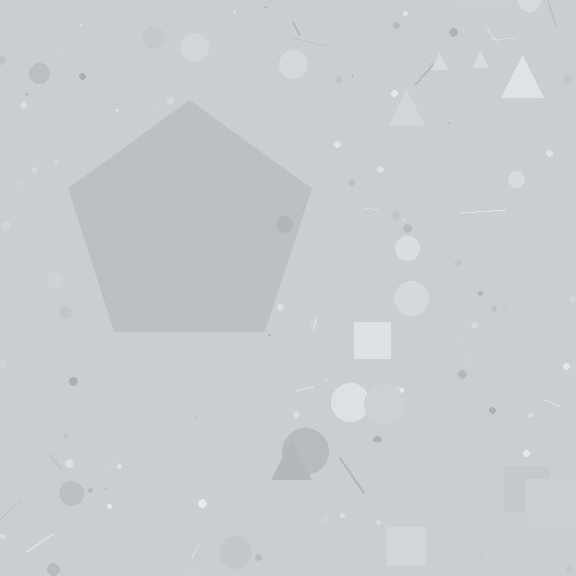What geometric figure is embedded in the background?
A pentagon is embedded in the background.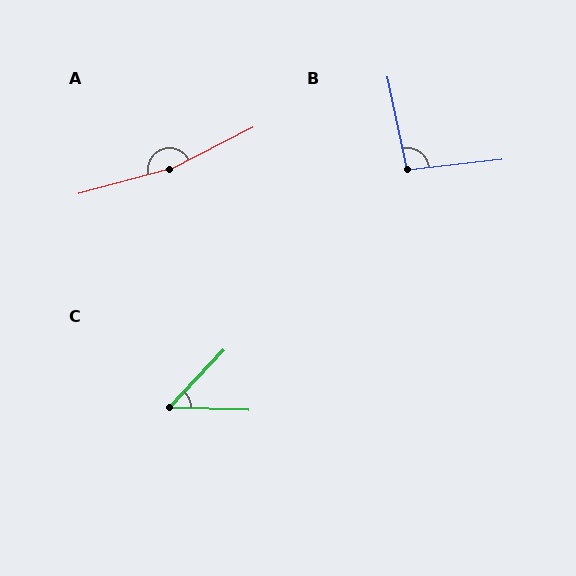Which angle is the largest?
A, at approximately 168 degrees.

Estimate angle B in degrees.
Approximately 96 degrees.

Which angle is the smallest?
C, at approximately 48 degrees.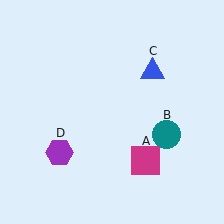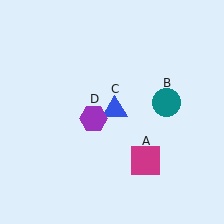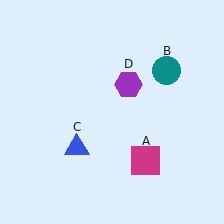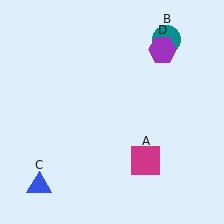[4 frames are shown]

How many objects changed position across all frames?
3 objects changed position: teal circle (object B), blue triangle (object C), purple hexagon (object D).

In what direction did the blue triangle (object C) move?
The blue triangle (object C) moved down and to the left.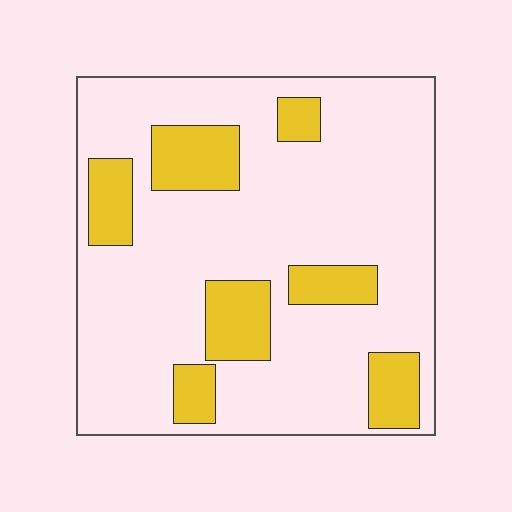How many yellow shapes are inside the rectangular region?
7.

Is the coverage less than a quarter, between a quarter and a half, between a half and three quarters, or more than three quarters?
Less than a quarter.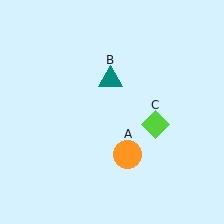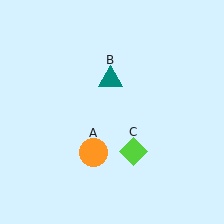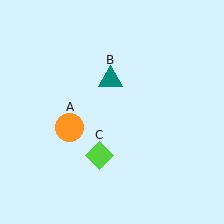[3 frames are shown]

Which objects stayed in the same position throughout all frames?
Teal triangle (object B) remained stationary.